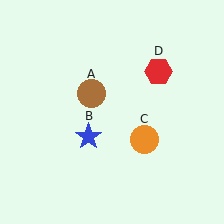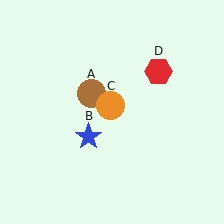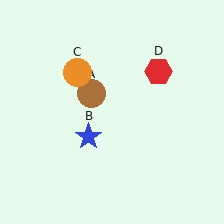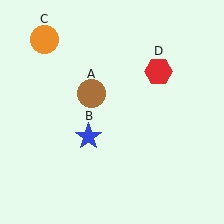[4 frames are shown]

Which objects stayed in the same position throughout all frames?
Brown circle (object A) and blue star (object B) and red hexagon (object D) remained stationary.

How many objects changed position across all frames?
1 object changed position: orange circle (object C).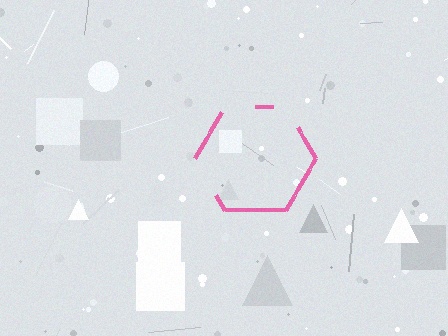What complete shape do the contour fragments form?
The contour fragments form a hexagon.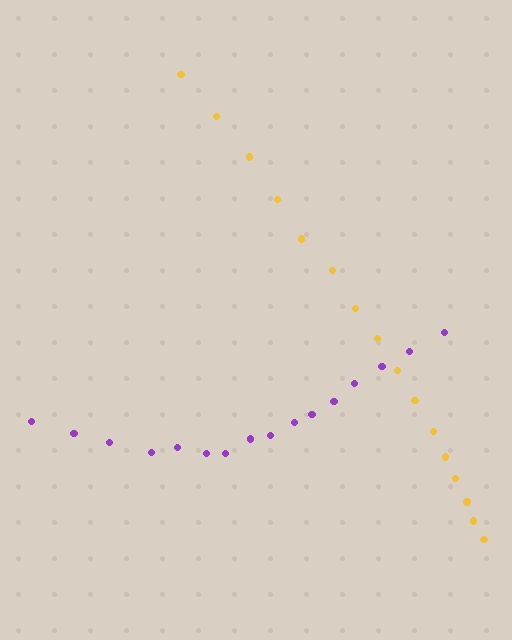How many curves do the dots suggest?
There are 2 distinct paths.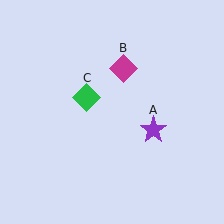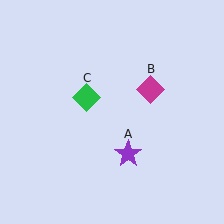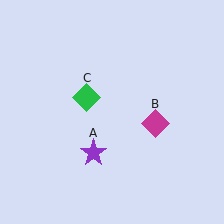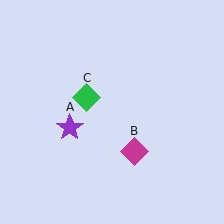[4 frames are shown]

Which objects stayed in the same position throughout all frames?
Green diamond (object C) remained stationary.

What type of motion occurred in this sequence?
The purple star (object A), magenta diamond (object B) rotated clockwise around the center of the scene.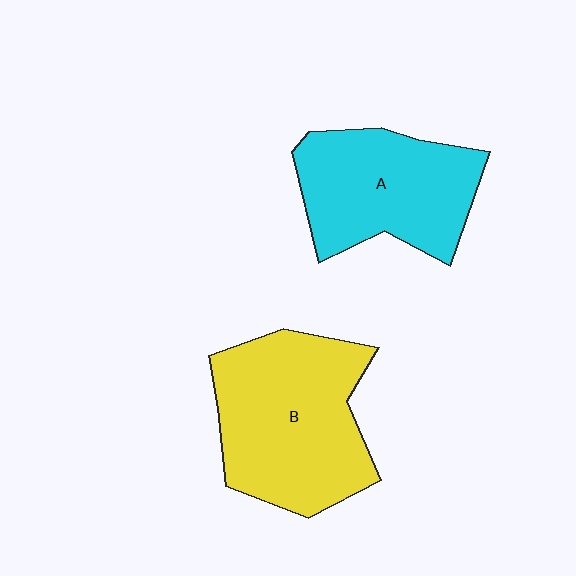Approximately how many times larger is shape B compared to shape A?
Approximately 1.2 times.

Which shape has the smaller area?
Shape A (cyan).